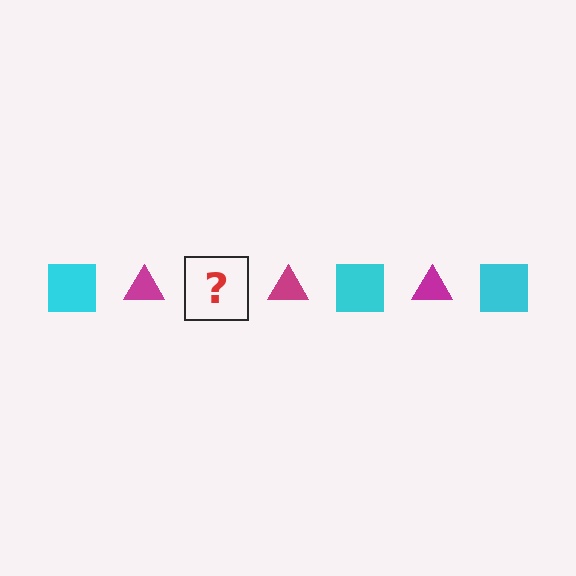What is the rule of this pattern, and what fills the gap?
The rule is that the pattern alternates between cyan square and magenta triangle. The gap should be filled with a cyan square.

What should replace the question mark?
The question mark should be replaced with a cyan square.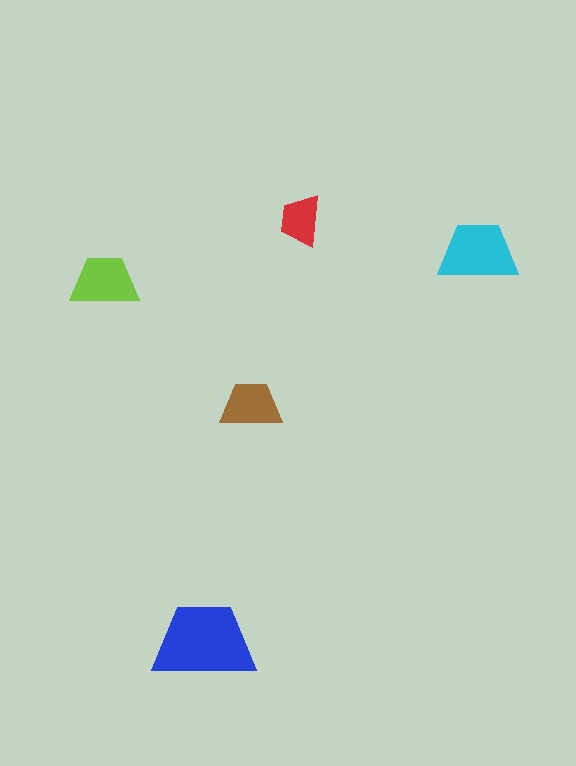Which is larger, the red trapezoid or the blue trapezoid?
The blue one.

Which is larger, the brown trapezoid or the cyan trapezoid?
The cyan one.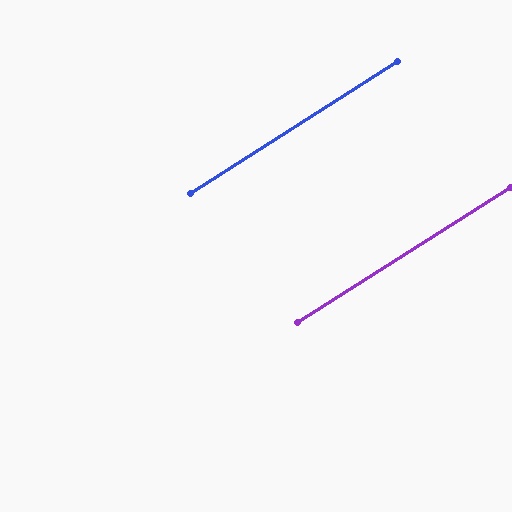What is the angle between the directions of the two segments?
Approximately 0 degrees.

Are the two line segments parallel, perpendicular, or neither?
Parallel — their directions differ by only 0.2°.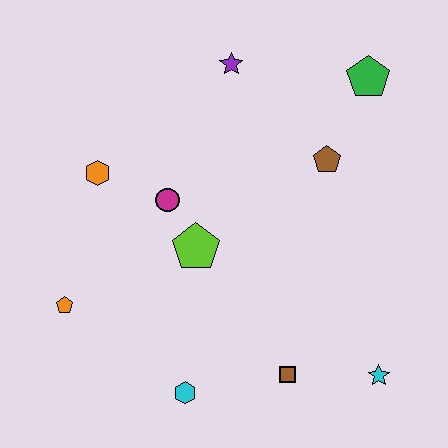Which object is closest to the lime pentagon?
The magenta circle is closest to the lime pentagon.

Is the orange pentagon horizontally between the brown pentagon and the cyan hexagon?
No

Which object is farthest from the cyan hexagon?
The green pentagon is farthest from the cyan hexagon.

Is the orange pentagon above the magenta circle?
No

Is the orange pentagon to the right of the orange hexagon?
No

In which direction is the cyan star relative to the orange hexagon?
The cyan star is to the right of the orange hexagon.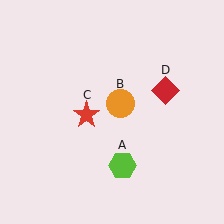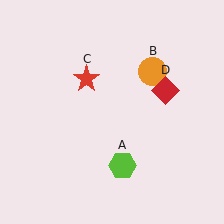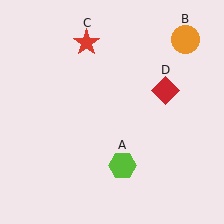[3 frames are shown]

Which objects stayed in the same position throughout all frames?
Lime hexagon (object A) and red diamond (object D) remained stationary.